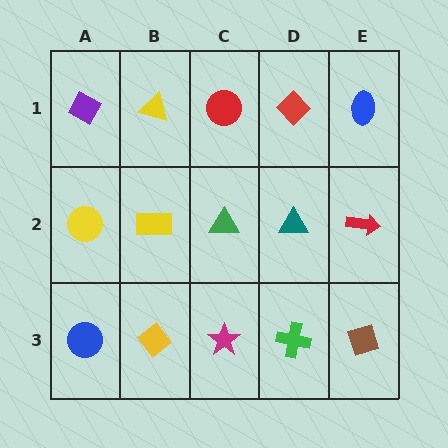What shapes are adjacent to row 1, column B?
A yellow rectangle (row 2, column B), a purple diamond (row 1, column A), a red circle (row 1, column C).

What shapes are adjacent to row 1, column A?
A yellow circle (row 2, column A), a yellow triangle (row 1, column B).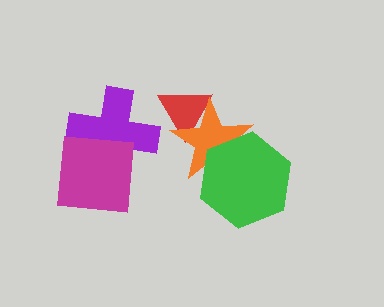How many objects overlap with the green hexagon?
1 object overlaps with the green hexagon.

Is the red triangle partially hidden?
Yes, it is partially covered by another shape.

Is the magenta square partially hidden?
No, no other shape covers it.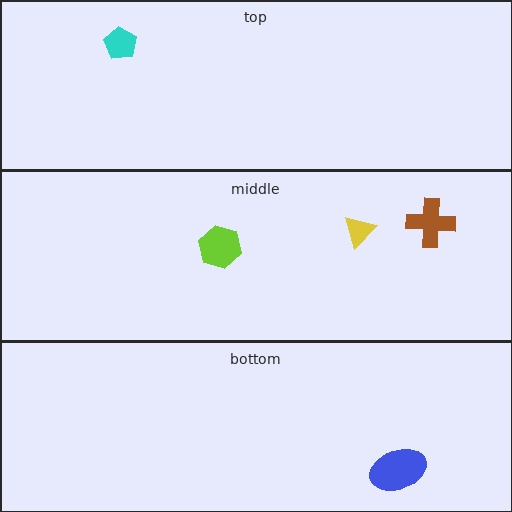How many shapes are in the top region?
1.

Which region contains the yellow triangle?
The middle region.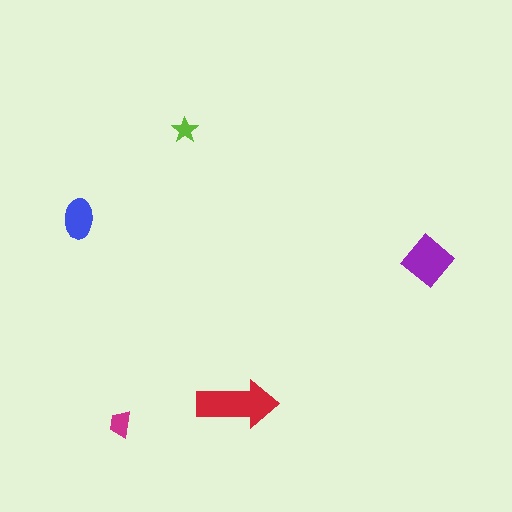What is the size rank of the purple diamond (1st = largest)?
2nd.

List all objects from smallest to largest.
The lime star, the magenta trapezoid, the blue ellipse, the purple diamond, the red arrow.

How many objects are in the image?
There are 5 objects in the image.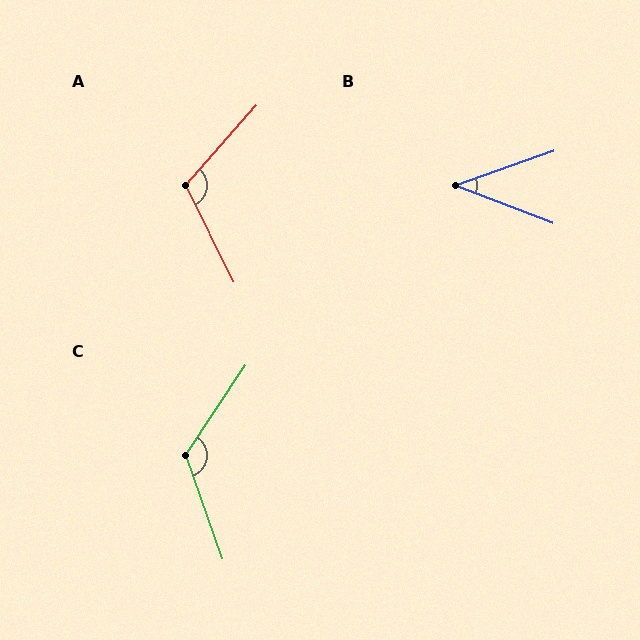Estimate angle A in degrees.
Approximately 112 degrees.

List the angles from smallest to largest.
B (40°), A (112°), C (127°).